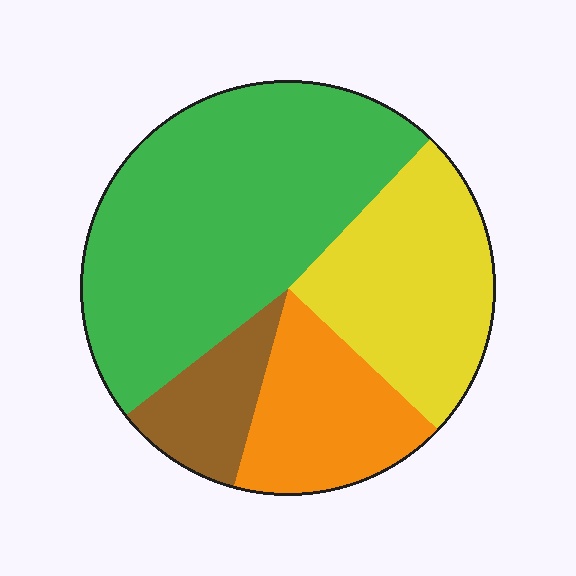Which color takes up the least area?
Brown, at roughly 10%.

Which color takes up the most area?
Green, at roughly 50%.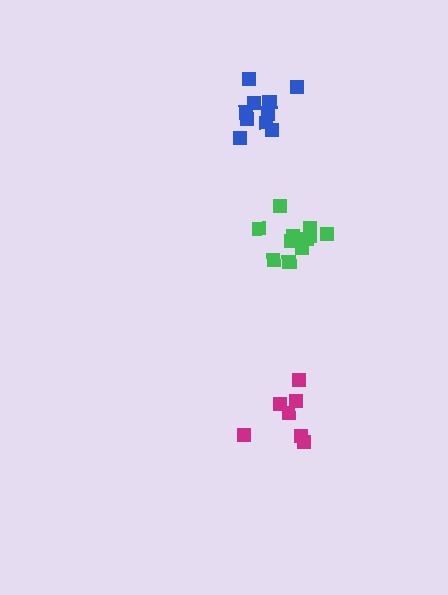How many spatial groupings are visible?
There are 3 spatial groupings.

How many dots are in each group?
Group 1: 10 dots, Group 2: 7 dots, Group 3: 11 dots (28 total).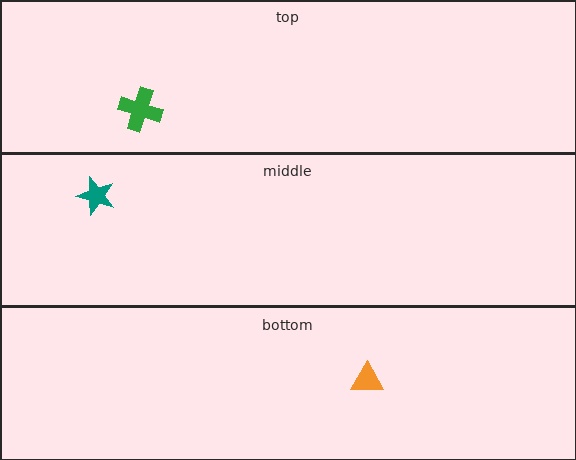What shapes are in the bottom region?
The orange triangle.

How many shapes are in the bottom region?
1.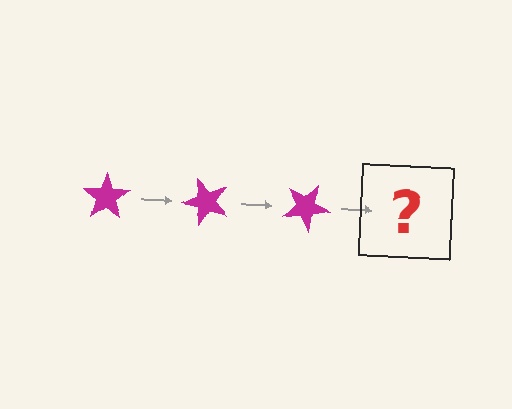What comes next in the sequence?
The next element should be a magenta star rotated 150 degrees.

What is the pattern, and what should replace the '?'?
The pattern is that the star rotates 50 degrees each step. The '?' should be a magenta star rotated 150 degrees.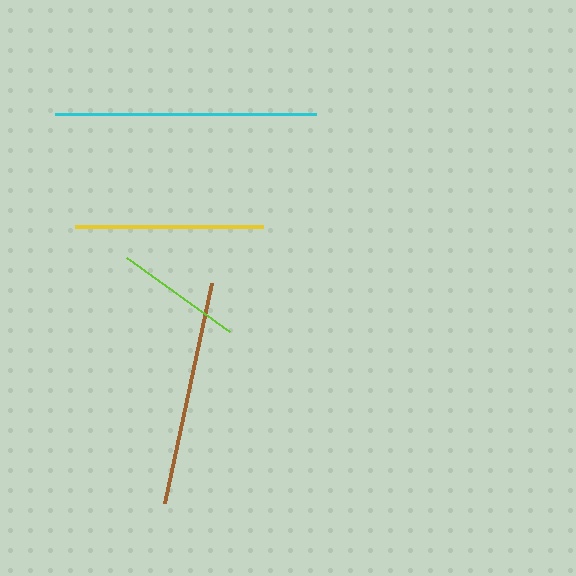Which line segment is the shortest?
The lime line is the shortest at approximately 127 pixels.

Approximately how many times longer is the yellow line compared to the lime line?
The yellow line is approximately 1.5 times the length of the lime line.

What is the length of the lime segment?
The lime segment is approximately 127 pixels long.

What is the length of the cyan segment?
The cyan segment is approximately 261 pixels long.